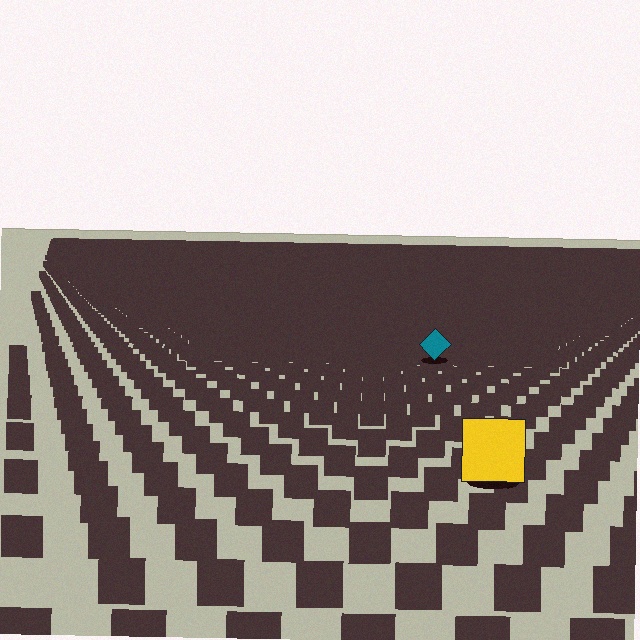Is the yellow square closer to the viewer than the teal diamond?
Yes. The yellow square is closer — you can tell from the texture gradient: the ground texture is coarser near it.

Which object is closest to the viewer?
The yellow square is closest. The texture marks near it are larger and more spread out.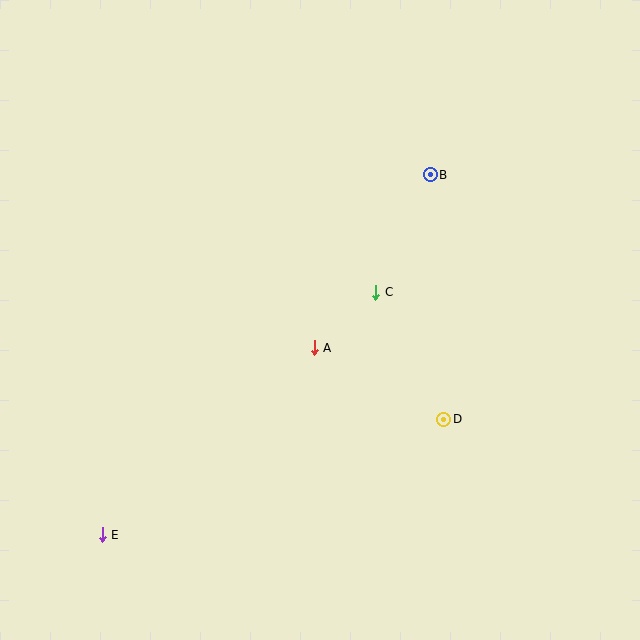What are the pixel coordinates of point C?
Point C is at (376, 292).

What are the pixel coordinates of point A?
Point A is at (314, 348).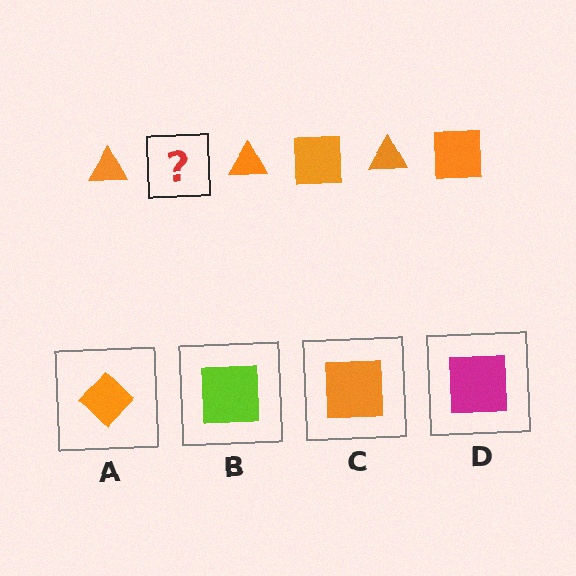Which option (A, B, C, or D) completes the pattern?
C.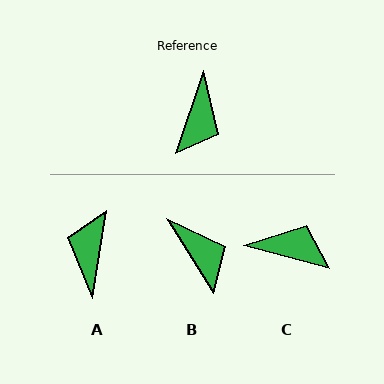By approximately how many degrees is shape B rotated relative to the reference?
Approximately 51 degrees counter-clockwise.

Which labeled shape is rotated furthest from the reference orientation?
A, about 170 degrees away.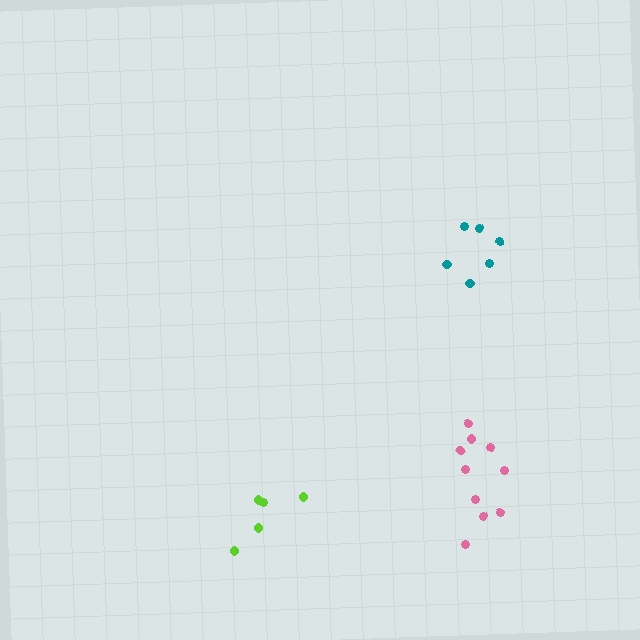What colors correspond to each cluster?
The clusters are colored: teal, lime, pink.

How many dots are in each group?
Group 1: 6 dots, Group 2: 5 dots, Group 3: 10 dots (21 total).